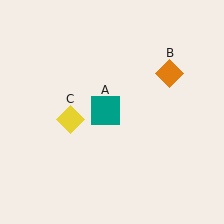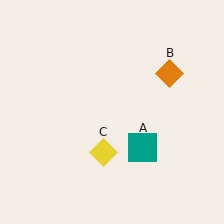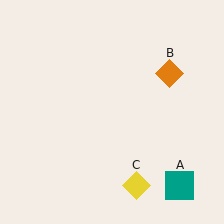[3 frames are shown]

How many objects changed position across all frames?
2 objects changed position: teal square (object A), yellow diamond (object C).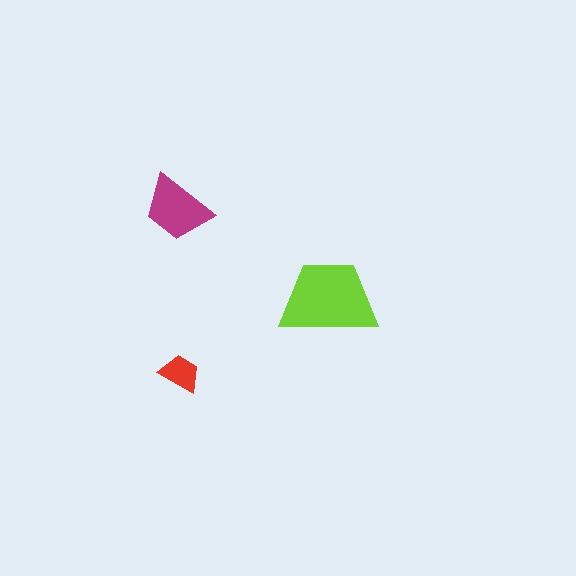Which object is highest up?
The magenta trapezoid is topmost.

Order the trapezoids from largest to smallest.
the lime one, the magenta one, the red one.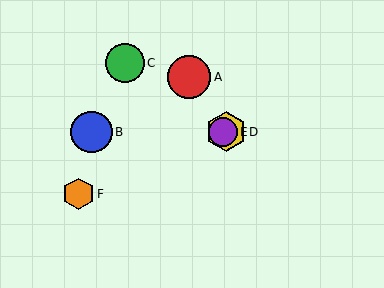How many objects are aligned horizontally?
3 objects (B, D, E) are aligned horizontally.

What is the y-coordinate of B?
Object B is at y≈132.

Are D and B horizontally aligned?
Yes, both are at y≈132.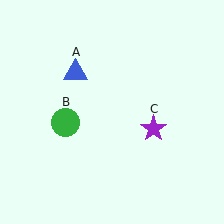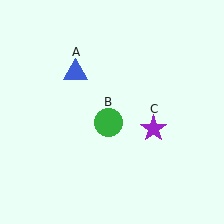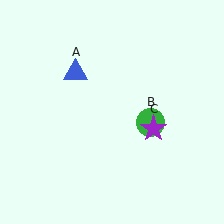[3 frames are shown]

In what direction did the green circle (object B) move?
The green circle (object B) moved right.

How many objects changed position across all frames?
1 object changed position: green circle (object B).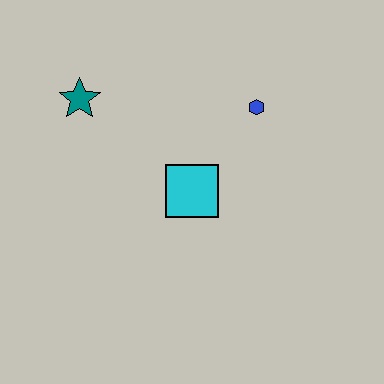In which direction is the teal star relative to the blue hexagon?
The teal star is to the left of the blue hexagon.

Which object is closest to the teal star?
The cyan square is closest to the teal star.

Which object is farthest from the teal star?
The blue hexagon is farthest from the teal star.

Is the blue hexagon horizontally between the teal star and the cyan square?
No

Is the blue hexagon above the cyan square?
Yes